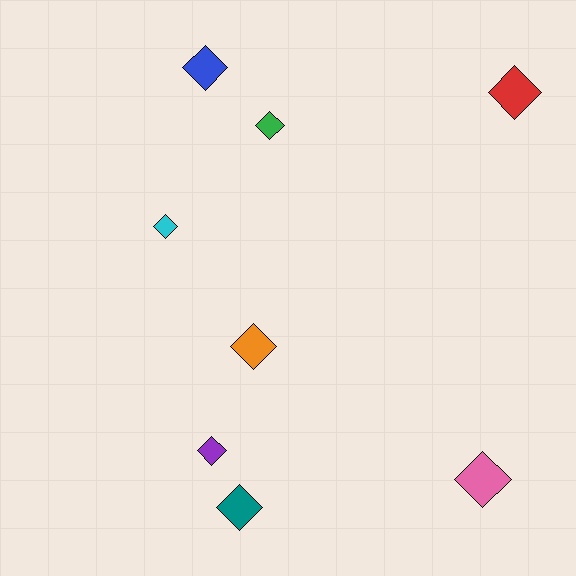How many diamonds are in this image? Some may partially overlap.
There are 8 diamonds.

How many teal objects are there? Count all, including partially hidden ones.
There is 1 teal object.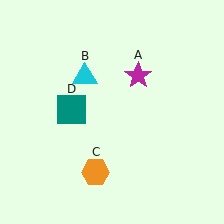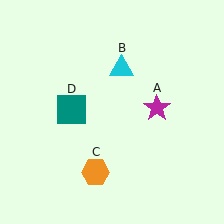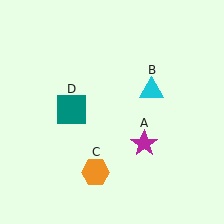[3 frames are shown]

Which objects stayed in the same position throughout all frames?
Orange hexagon (object C) and teal square (object D) remained stationary.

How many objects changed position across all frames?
2 objects changed position: magenta star (object A), cyan triangle (object B).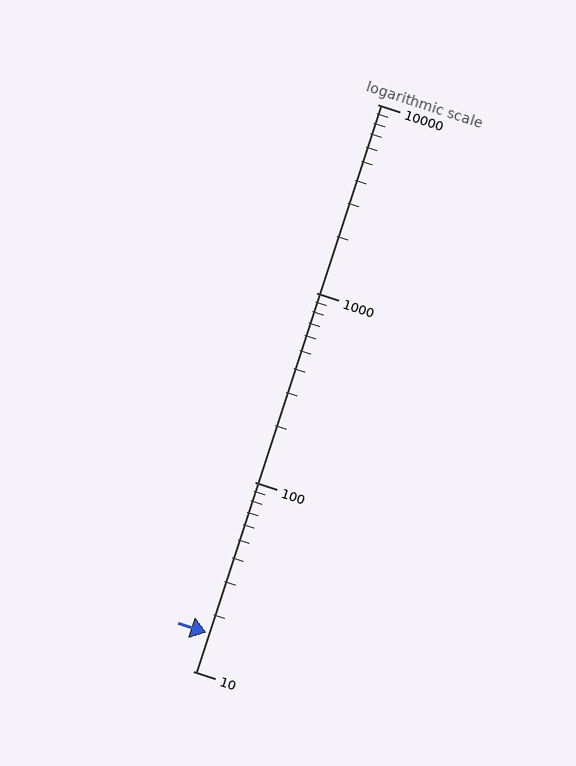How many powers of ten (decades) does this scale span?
The scale spans 3 decades, from 10 to 10000.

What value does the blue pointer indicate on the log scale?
The pointer indicates approximately 16.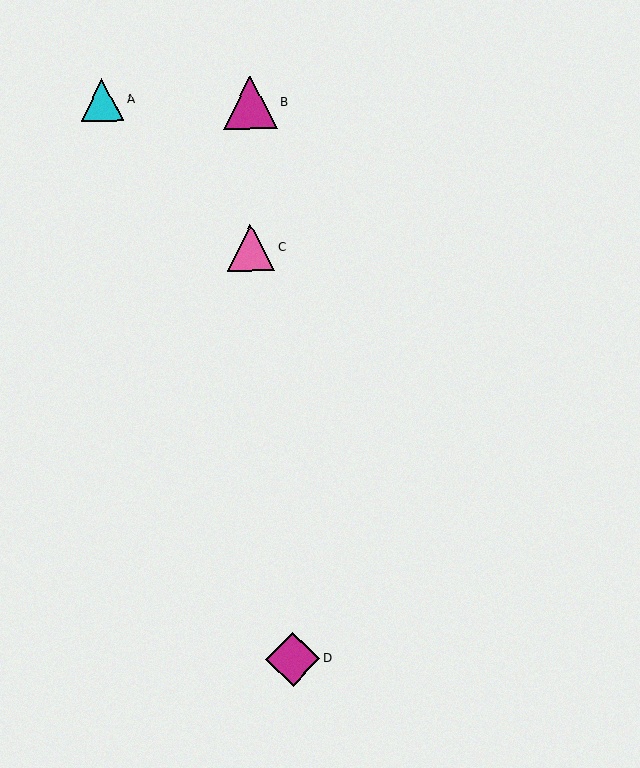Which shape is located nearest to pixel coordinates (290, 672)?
The magenta diamond (labeled D) at (293, 659) is nearest to that location.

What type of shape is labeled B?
Shape B is a magenta triangle.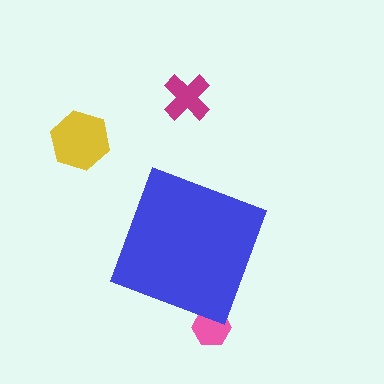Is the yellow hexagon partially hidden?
No, the yellow hexagon is fully visible.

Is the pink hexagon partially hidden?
Yes, the pink hexagon is partially hidden behind the blue diamond.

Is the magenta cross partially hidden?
No, the magenta cross is fully visible.